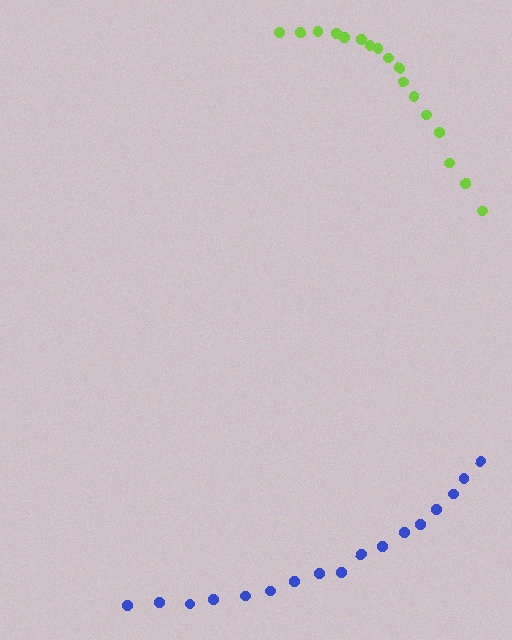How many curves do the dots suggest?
There are 2 distinct paths.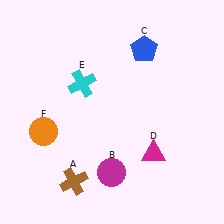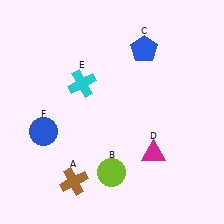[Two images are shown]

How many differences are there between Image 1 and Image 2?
There are 2 differences between the two images.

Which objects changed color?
B changed from magenta to lime. F changed from orange to blue.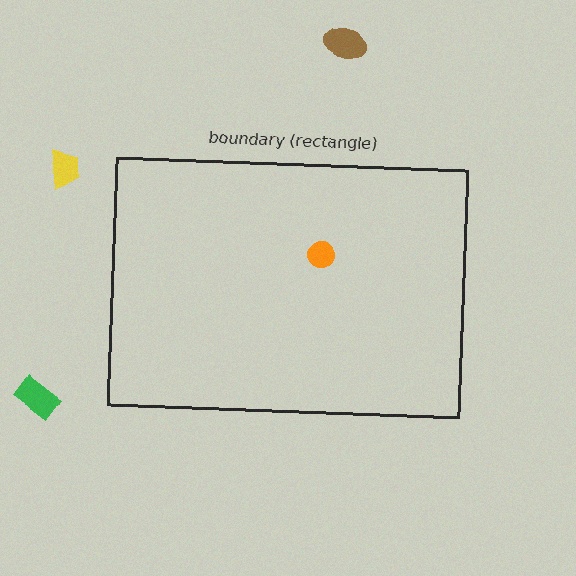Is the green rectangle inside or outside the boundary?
Outside.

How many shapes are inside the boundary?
1 inside, 3 outside.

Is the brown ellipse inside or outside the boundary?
Outside.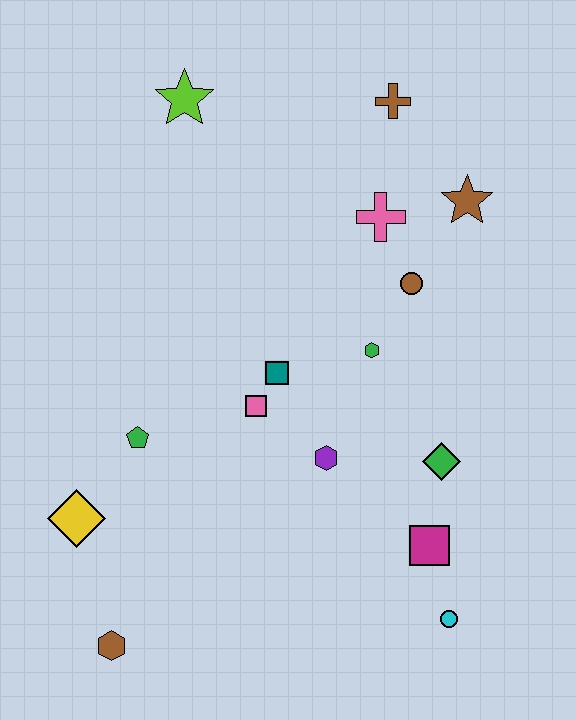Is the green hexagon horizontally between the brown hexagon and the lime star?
No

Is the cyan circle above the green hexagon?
No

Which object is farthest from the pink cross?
The brown hexagon is farthest from the pink cross.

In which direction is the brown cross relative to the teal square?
The brown cross is above the teal square.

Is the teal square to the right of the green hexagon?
No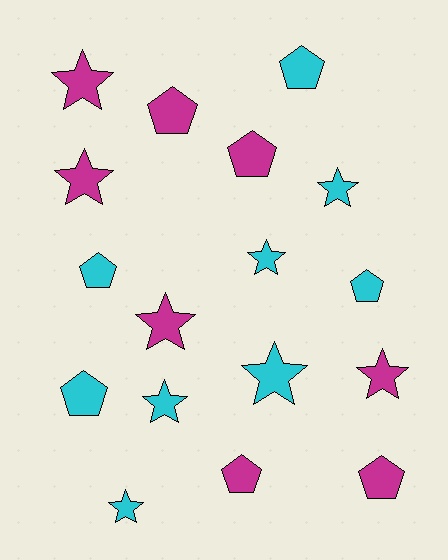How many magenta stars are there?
There are 4 magenta stars.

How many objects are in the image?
There are 17 objects.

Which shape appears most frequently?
Star, with 9 objects.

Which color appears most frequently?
Cyan, with 9 objects.